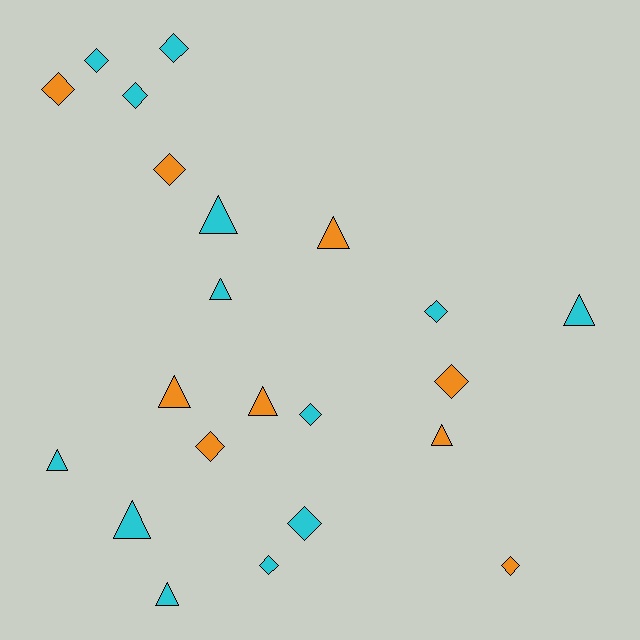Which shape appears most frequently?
Diamond, with 12 objects.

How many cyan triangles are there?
There are 6 cyan triangles.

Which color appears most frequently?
Cyan, with 13 objects.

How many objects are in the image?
There are 22 objects.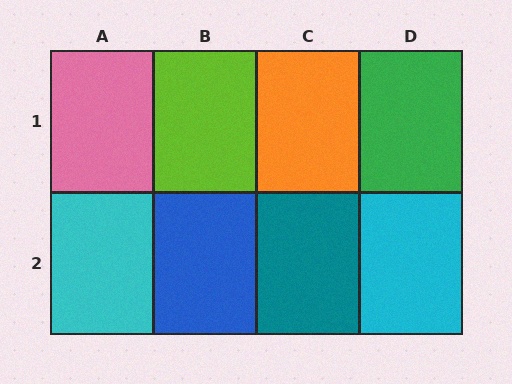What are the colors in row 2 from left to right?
Cyan, blue, teal, cyan.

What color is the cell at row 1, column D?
Green.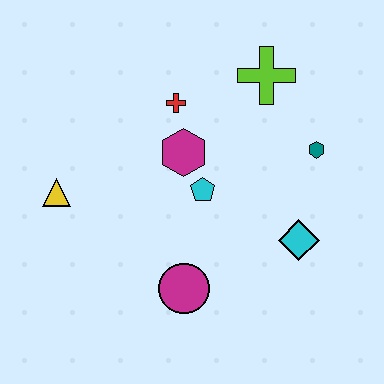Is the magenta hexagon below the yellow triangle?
No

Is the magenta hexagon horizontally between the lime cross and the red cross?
Yes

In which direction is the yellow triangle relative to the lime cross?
The yellow triangle is to the left of the lime cross.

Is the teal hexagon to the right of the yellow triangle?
Yes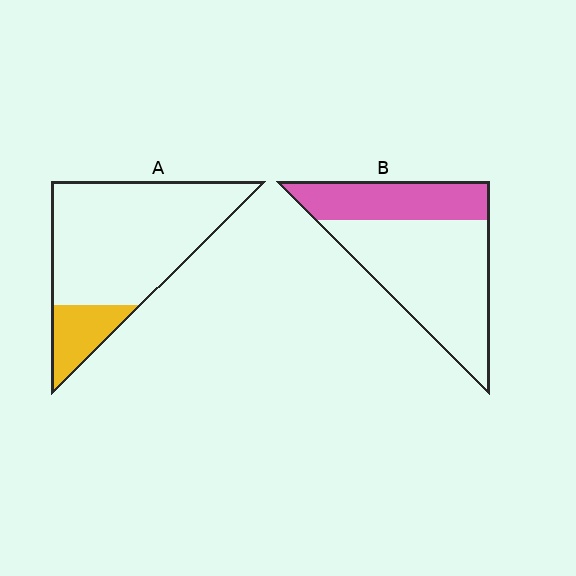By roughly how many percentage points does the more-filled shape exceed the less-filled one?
By roughly 15 percentage points (B over A).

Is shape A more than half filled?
No.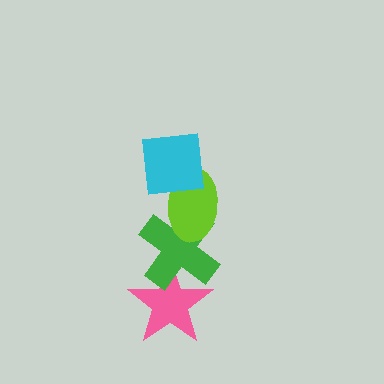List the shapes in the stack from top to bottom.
From top to bottom: the cyan square, the lime ellipse, the green cross, the pink star.